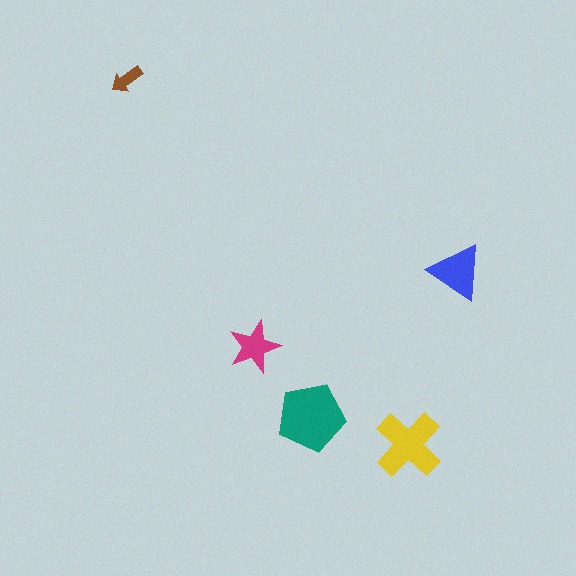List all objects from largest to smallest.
The teal pentagon, the yellow cross, the blue triangle, the magenta star, the brown arrow.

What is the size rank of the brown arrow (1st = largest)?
5th.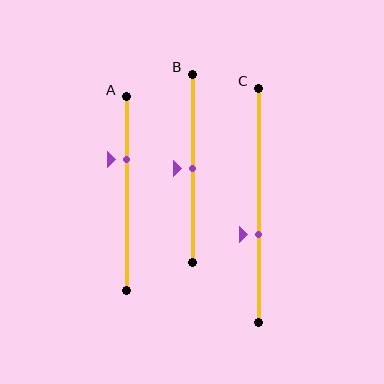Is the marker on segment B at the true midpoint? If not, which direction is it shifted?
Yes, the marker on segment B is at the true midpoint.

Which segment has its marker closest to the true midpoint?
Segment B has its marker closest to the true midpoint.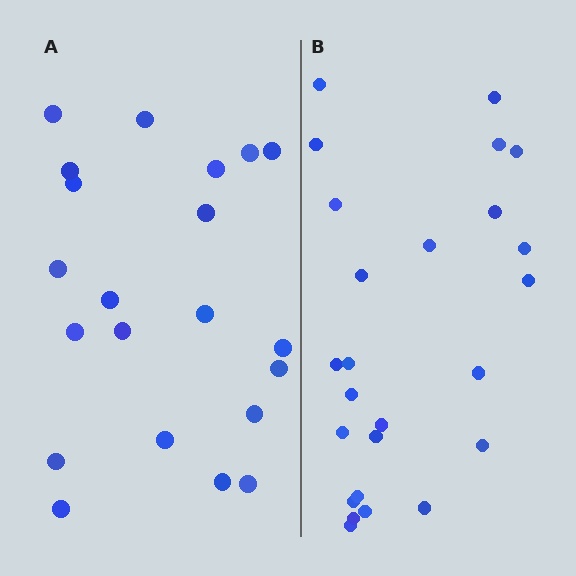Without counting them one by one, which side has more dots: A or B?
Region B (the right region) has more dots.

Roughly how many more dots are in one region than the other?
Region B has about 4 more dots than region A.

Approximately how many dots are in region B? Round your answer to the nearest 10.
About 20 dots. (The exact count is 25, which rounds to 20.)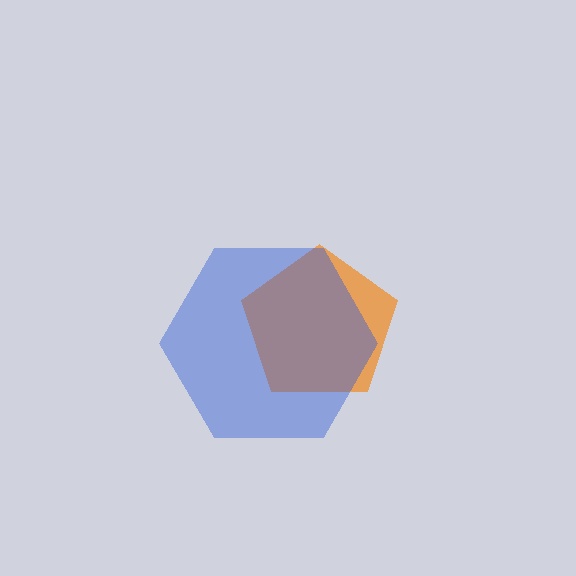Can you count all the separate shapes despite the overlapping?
Yes, there are 2 separate shapes.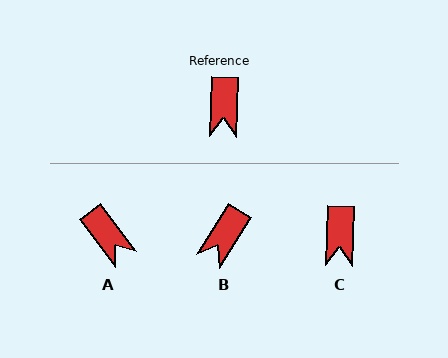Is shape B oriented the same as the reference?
No, it is off by about 30 degrees.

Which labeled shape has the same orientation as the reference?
C.